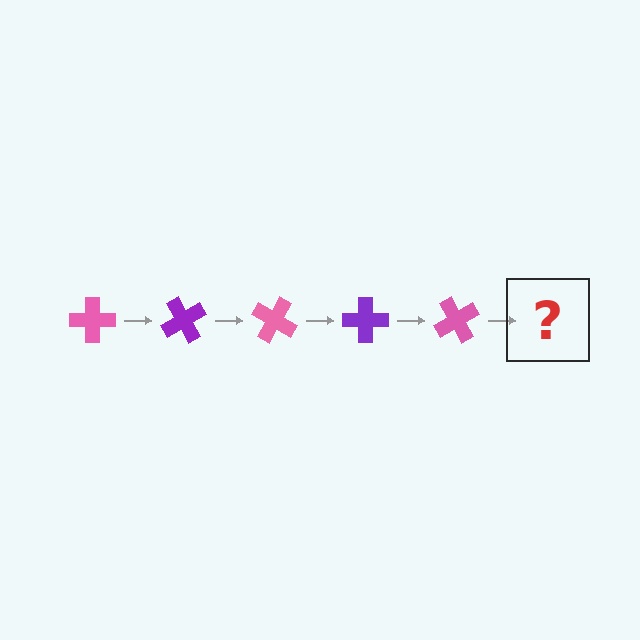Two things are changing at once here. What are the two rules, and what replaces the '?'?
The two rules are that it rotates 60 degrees each step and the color cycles through pink and purple. The '?' should be a purple cross, rotated 300 degrees from the start.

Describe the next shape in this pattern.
It should be a purple cross, rotated 300 degrees from the start.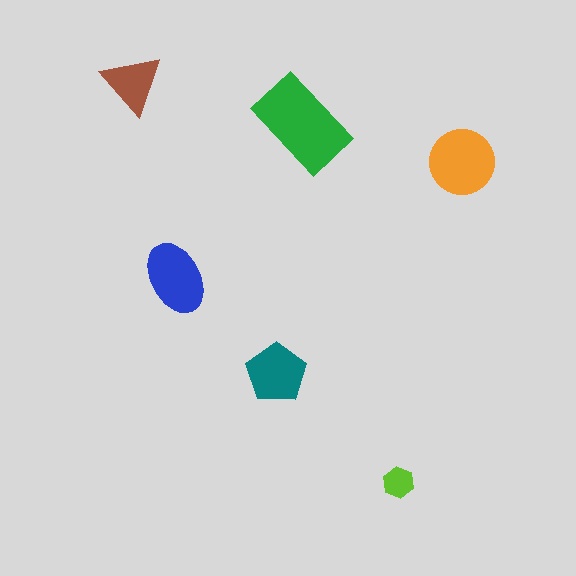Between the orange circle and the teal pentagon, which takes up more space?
The orange circle.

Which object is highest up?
The brown triangle is topmost.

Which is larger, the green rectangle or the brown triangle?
The green rectangle.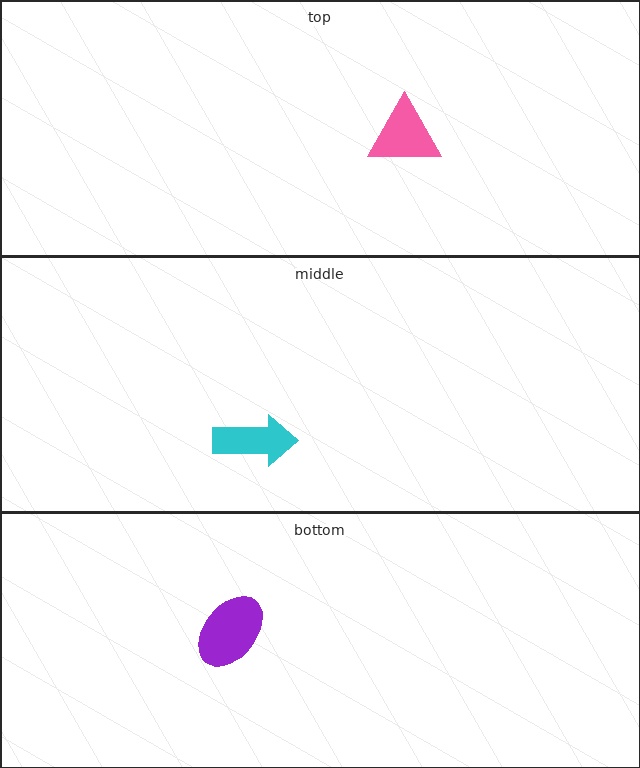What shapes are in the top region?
The pink triangle.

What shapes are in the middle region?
The cyan arrow.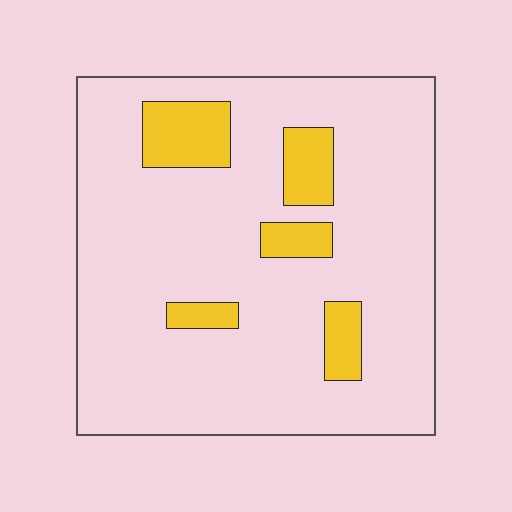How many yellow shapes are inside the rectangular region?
5.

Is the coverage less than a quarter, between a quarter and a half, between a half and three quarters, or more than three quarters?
Less than a quarter.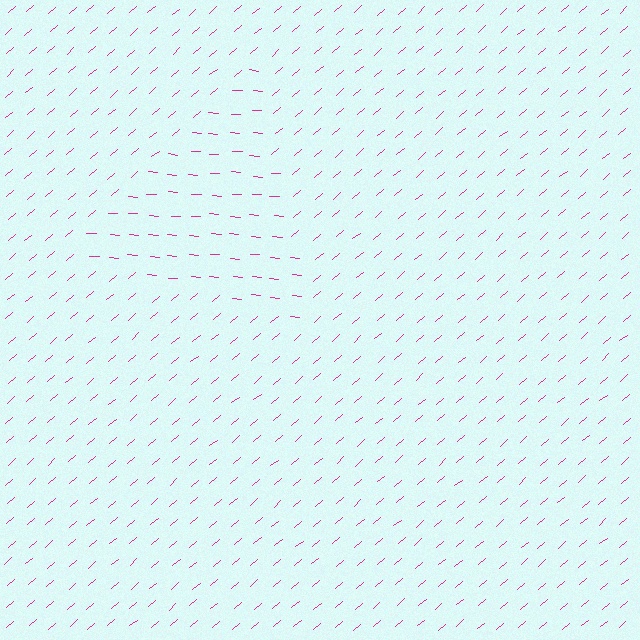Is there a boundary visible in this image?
Yes, there is a texture boundary formed by a change in line orientation.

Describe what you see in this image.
The image is filled with small magenta line segments. A triangle region in the image has lines oriented differently from the surrounding lines, creating a visible texture boundary.